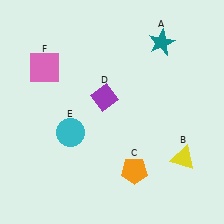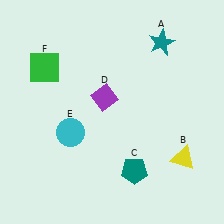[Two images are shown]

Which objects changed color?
C changed from orange to teal. F changed from pink to green.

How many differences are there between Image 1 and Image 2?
There are 2 differences between the two images.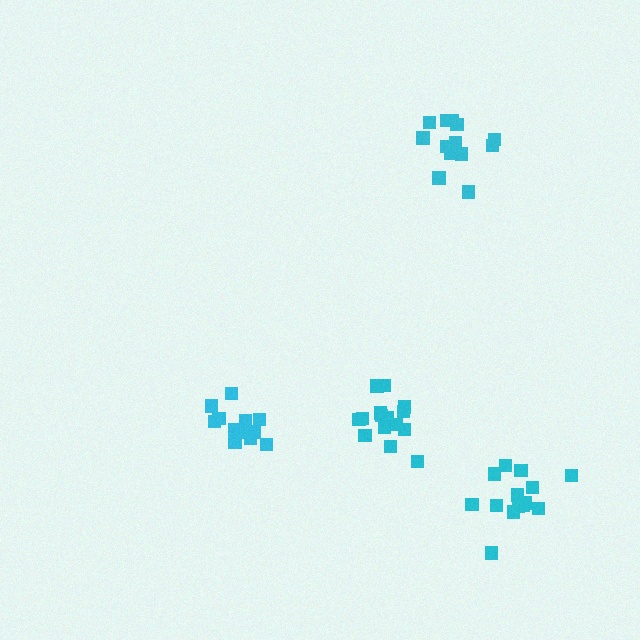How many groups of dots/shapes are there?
There are 4 groups.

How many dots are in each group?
Group 1: 13 dots, Group 2: 16 dots, Group 3: 14 dots, Group 4: 13 dots (56 total).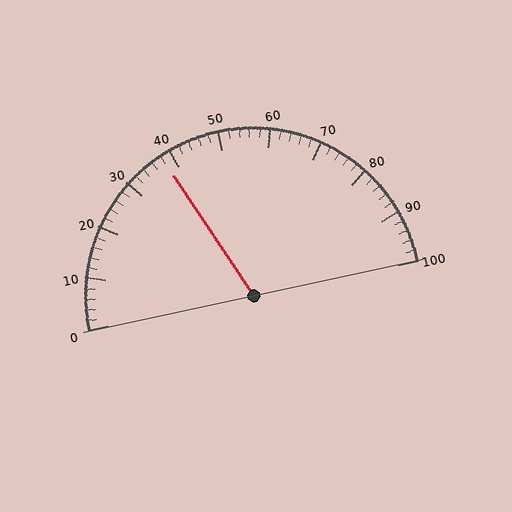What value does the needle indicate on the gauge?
The needle indicates approximately 38.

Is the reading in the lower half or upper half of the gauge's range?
The reading is in the lower half of the range (0 to 100).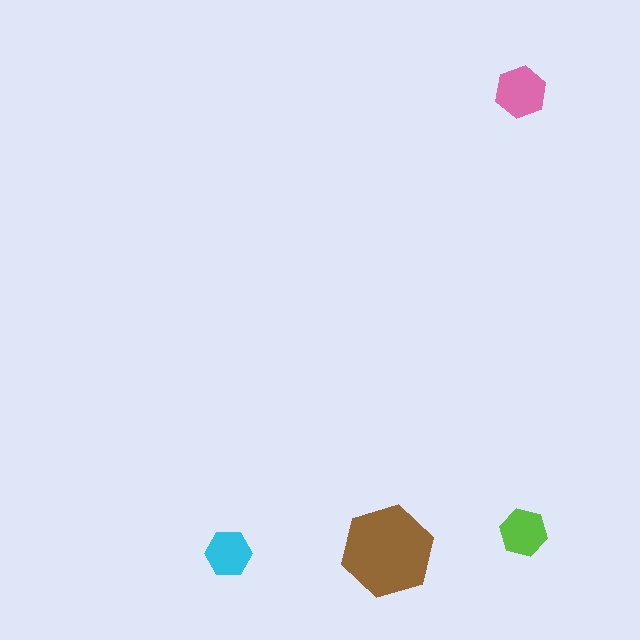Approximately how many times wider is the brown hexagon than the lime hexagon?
About 2 times wider.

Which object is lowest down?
The cyan hexagon is bottommost.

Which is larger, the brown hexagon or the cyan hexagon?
The brown one.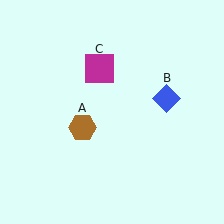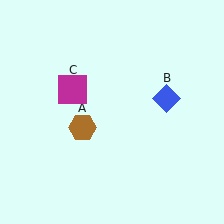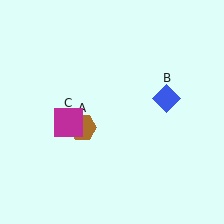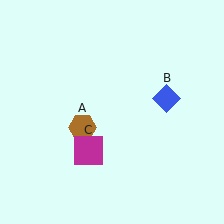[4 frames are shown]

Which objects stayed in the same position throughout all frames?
Brown hexagon (object A) and blue diamond (object B) remained stationary.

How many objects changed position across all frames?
1 object changed position: magenta square (object C).